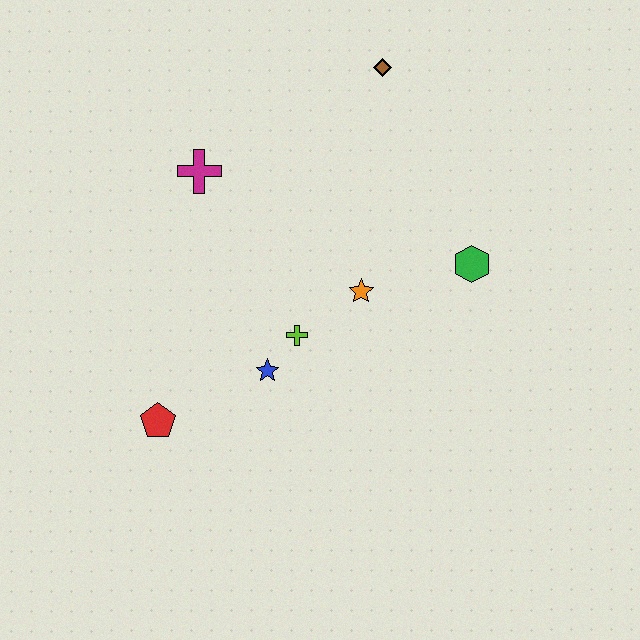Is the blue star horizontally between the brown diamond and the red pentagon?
Yes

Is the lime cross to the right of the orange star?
No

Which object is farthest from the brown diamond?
The red pentagon is farthest from the brown diamond.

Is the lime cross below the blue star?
No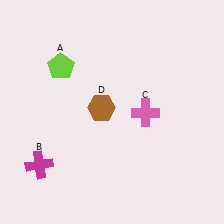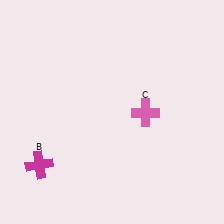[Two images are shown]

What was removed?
The brown hexagon (D), the lime pentagon (A) were removed in Image 2.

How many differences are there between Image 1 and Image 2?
There are 2 differences between the two images.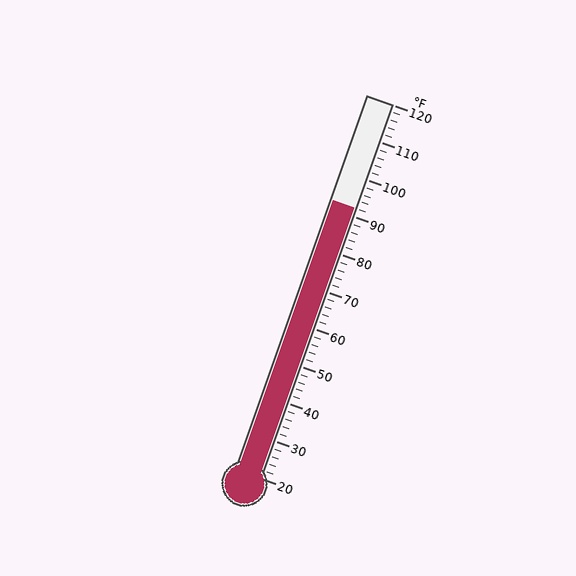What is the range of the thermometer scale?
The thermometer scale ranges from 20°F to 120°F.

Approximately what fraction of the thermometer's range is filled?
The thermometer is filled to approximately 70% of its range.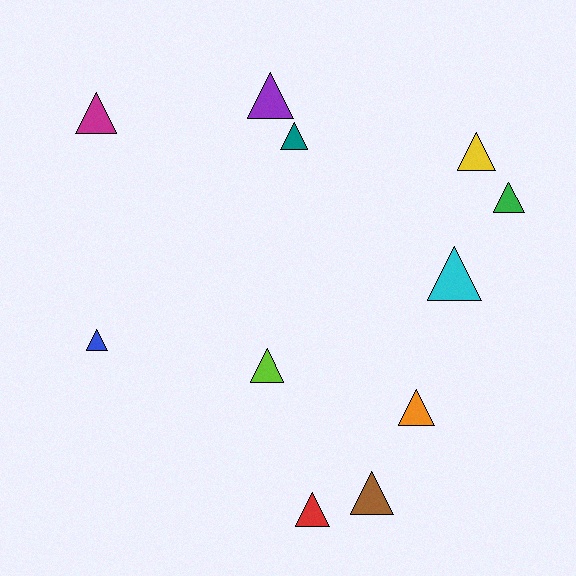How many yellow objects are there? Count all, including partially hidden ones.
There is 1 yellow object.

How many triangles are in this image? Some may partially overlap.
There are 11 triangles.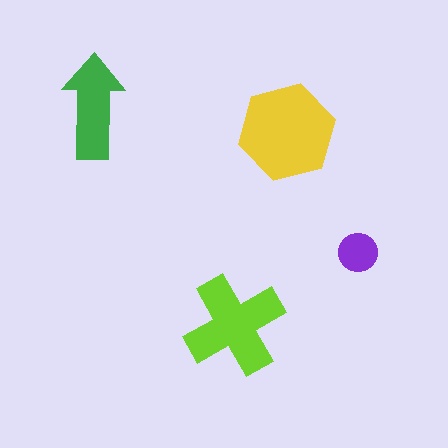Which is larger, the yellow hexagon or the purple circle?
The yellow hexagon.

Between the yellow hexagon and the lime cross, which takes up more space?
The yellow hexagon.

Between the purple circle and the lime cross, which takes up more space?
The lime cross.